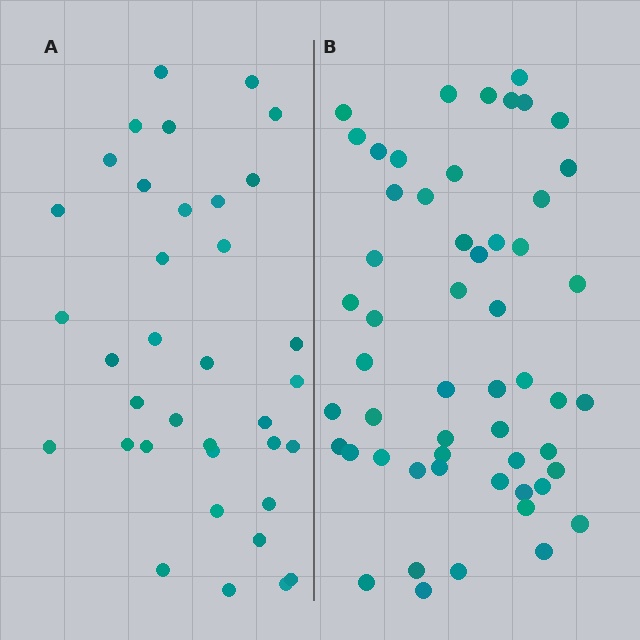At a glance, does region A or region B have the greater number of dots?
Region B (the right region) has more dots.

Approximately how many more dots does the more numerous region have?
Region B has approximately 20 more dots than region A.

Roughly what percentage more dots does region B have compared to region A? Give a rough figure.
About 50% more.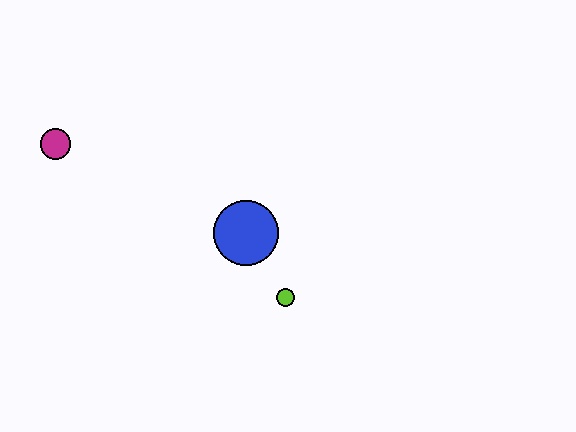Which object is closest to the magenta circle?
The blue circle is closest to the magenta circle.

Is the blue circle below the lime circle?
No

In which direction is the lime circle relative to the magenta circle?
The lime circle is to the right of the magenta circle.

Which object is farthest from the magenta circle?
The lime circle is farthest from the magenta circle.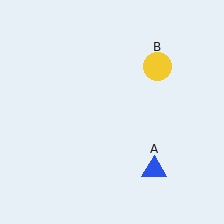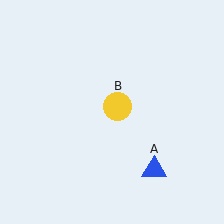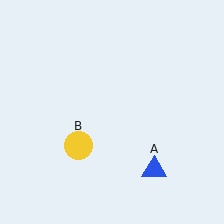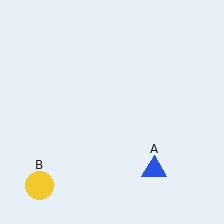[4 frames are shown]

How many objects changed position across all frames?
1 object changed position: yellow circle (object B).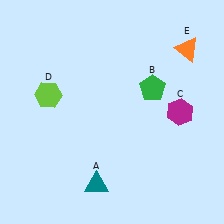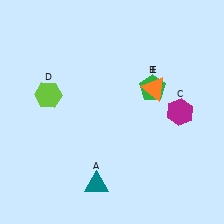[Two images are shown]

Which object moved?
The orange triangle (E) moved down.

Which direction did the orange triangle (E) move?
The orange triangle (E) moved down.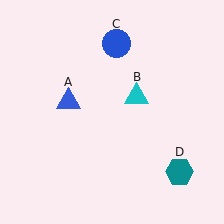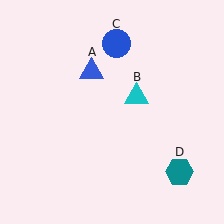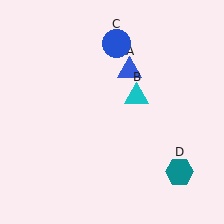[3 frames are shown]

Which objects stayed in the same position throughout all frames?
Cyan triangle (object B) and blue circle (object C) and teal hexagon (object D) remained stationary.